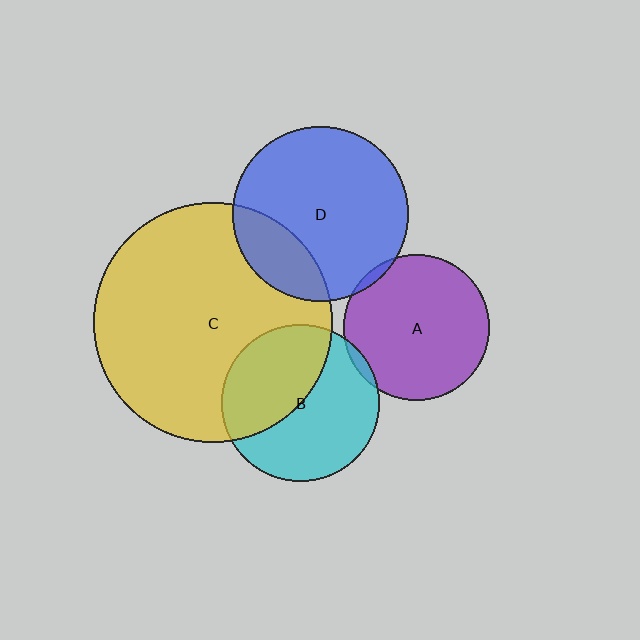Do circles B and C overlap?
Yes.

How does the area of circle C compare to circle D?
Approximately 1.9 times.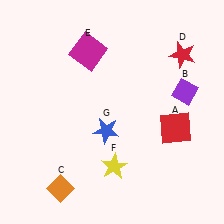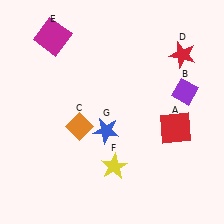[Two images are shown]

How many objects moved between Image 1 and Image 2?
2 objects moved between the two images.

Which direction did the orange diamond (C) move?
The orange diamond (C) moved up.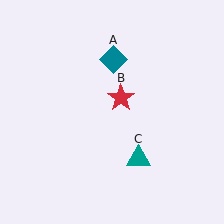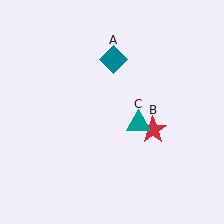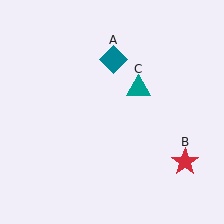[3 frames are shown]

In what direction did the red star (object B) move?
The red star (object B) moved down and to the right.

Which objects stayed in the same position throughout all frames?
Teal diamond (object A) remained stationary.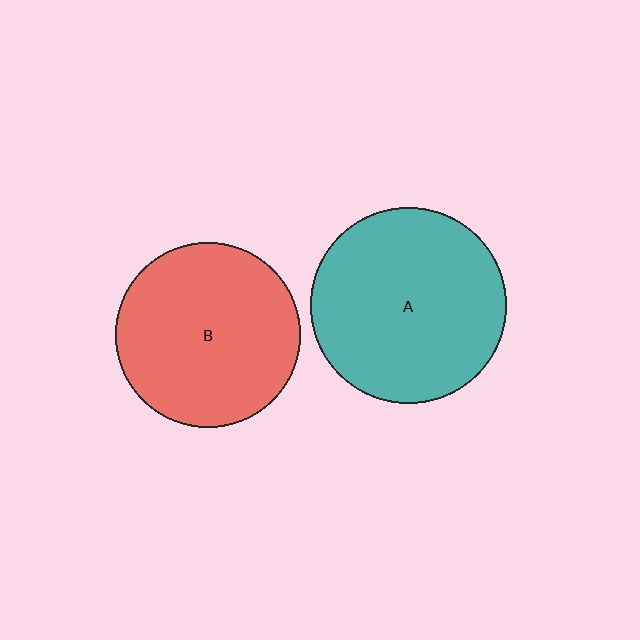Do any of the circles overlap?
No, none of the circles overlap.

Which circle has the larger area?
Circle A (teal).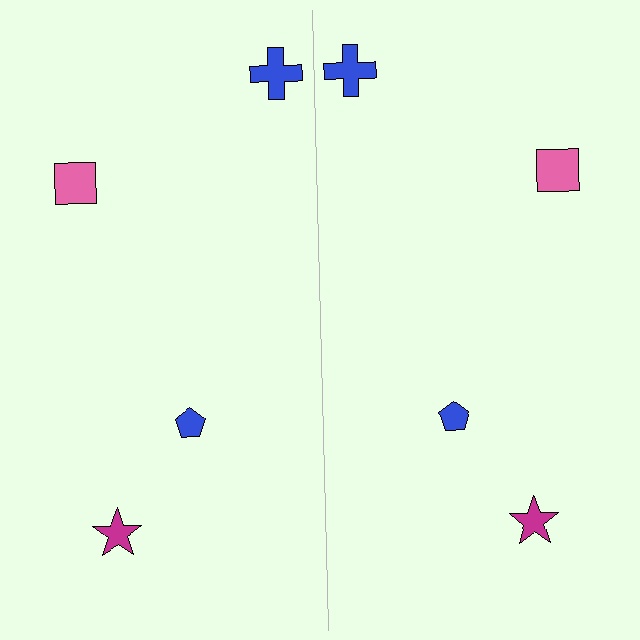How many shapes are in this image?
There are 8 shapes in this image.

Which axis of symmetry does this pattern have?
The pattern has a vertical axis of symmetry running through the center of the image.